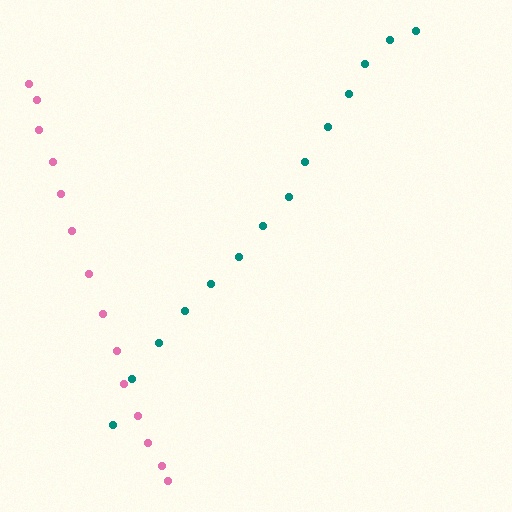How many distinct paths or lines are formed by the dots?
There are 2 distinct paths.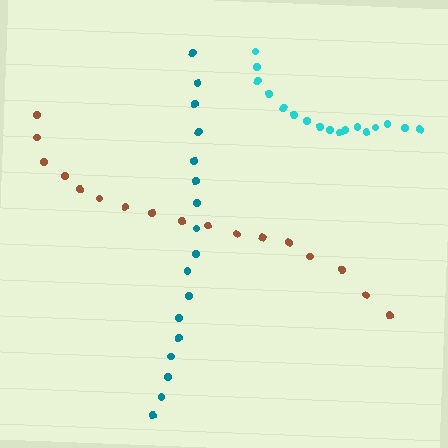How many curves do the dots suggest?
There are 3 distinct paths.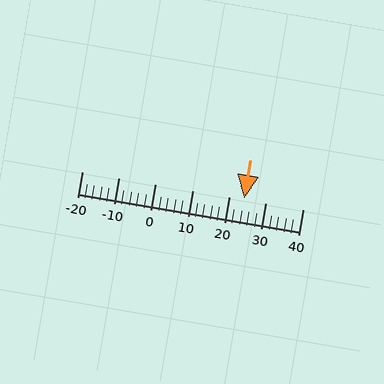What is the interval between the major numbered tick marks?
The major tick marks are spaced 10 units apart.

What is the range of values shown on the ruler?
The ruler shows values from -20 to 40.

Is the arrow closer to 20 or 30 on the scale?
The arrow is closer to 20.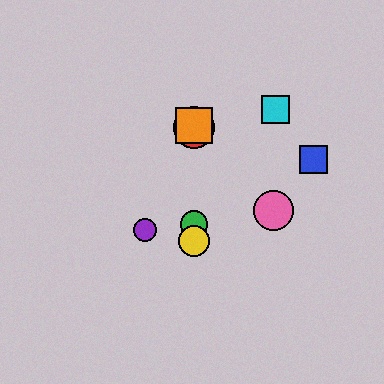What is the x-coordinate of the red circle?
The red circle is at x≈194.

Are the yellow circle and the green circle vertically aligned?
Yes, both are at x≈194.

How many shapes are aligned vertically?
4 shapes (the red circle, the green circle, the yellow circle, the orange square) are aligned vertically.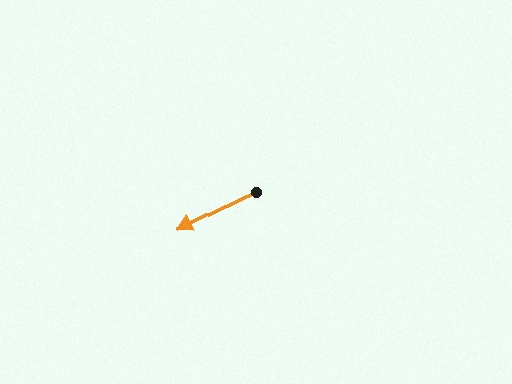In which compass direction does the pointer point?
Southwest.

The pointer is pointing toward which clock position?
Roughly 8 o'clock.